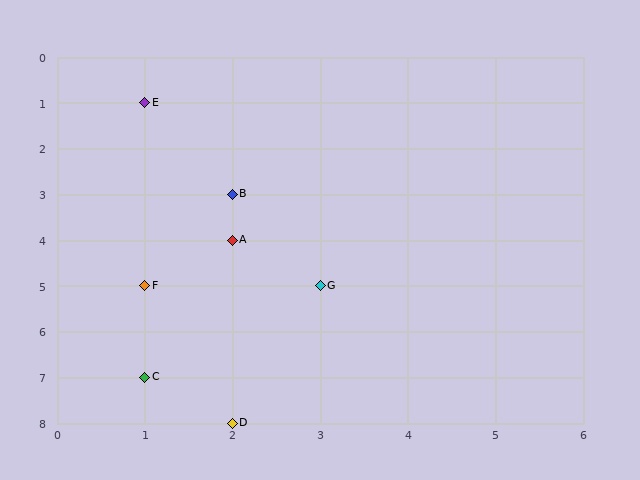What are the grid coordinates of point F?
Point F is at grid coordinates (1, 5).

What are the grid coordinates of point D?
Point D is at grid coordinates (2, 8).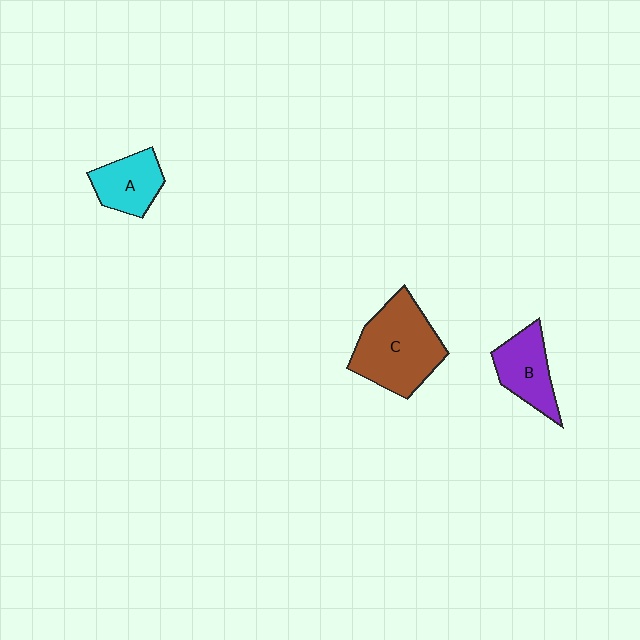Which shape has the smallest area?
Shape A (cyan).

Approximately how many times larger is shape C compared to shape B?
Approximately 1.7 times.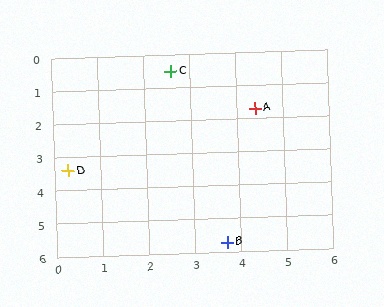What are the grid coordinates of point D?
Point D is at approximately (0.3, 3.4).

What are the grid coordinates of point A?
Point A is at approximately (4.4, 1.7).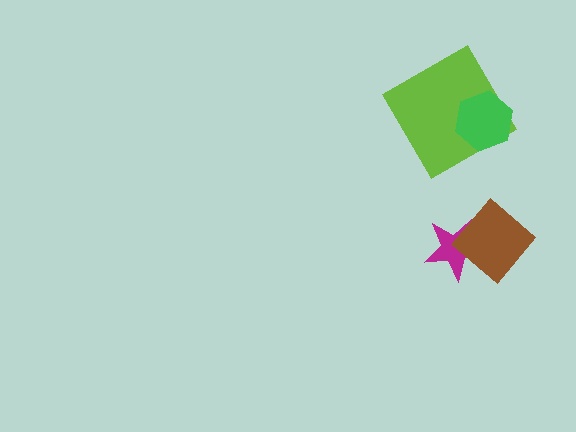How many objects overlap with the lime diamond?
1 object overlaps with the lime diamond.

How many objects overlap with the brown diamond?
1 object overlaps with the brown diamond.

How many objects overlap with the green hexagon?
1 object overlaps with the green hexagon.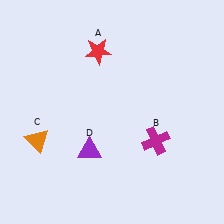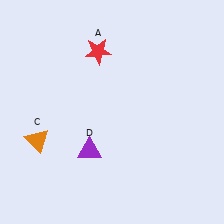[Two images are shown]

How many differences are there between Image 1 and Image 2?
There is 1 difference between the two images.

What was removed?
The magenta cross (B) was removed in Image 2.